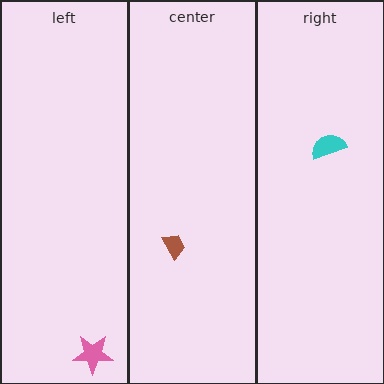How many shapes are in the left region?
1.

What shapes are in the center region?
The brown trapezoid.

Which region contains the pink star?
The left region.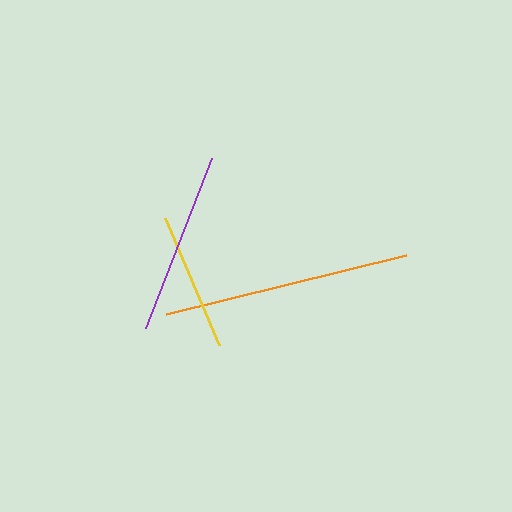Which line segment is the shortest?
The yellow line is the shortest at approximately 138 pixels.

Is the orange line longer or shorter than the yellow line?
The orange line is longer than the yellow line.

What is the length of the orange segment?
The orange segment is approximately 247 pixels long.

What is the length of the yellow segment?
The yellow segment is approximately 138 pixels long.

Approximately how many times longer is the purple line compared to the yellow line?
The purple line is approximately 1.3 times the length of the yellow line.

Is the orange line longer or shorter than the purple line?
The orange line is longer than the purple line.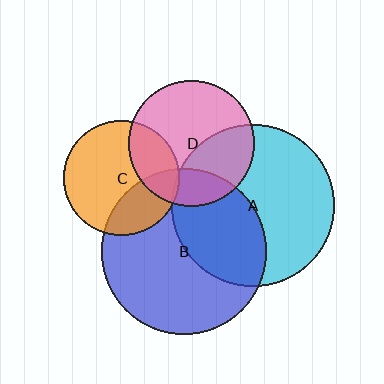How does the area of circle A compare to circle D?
Approximately 1.7 times.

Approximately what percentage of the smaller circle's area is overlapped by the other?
Approximately 30%.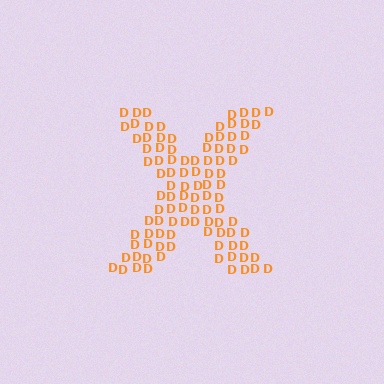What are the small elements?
The small elements are letter D's.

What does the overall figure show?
The overall figure shows the letter X.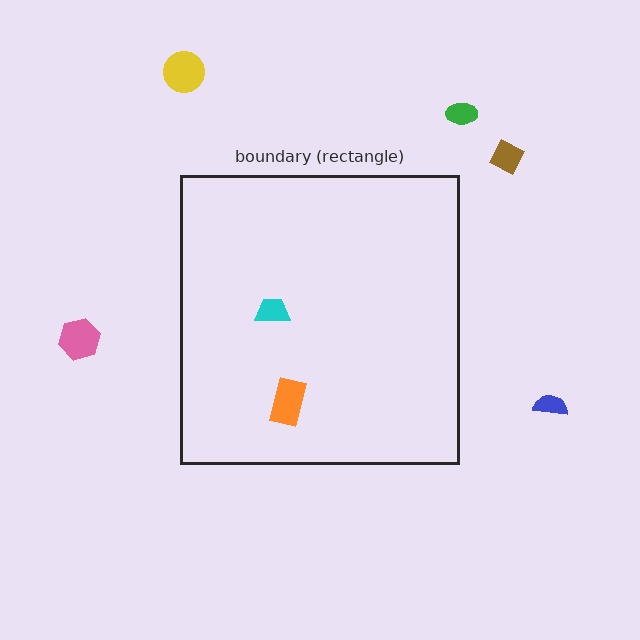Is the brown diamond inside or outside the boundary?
Outside.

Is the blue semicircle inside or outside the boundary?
Outside.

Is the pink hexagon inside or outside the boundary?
Outside.